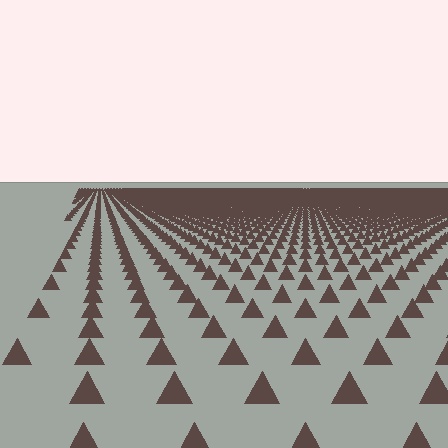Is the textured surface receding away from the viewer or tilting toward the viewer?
The surface is receding away from the viewer. Texture elements get smaller and denser toward the top.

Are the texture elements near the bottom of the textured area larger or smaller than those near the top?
Larger. Near the bottom, elements are closer to the viewer and appear at a bigger on-screen size.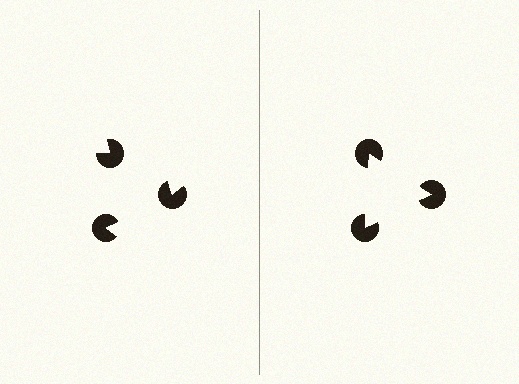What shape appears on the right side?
An illusory triangle.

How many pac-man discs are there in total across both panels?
6 — 3 on each side.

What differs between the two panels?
The pac-man discs are positioned identically on both sides; only the wedge orientations differ. On the right they align to a triangle; on the left they are misaligned.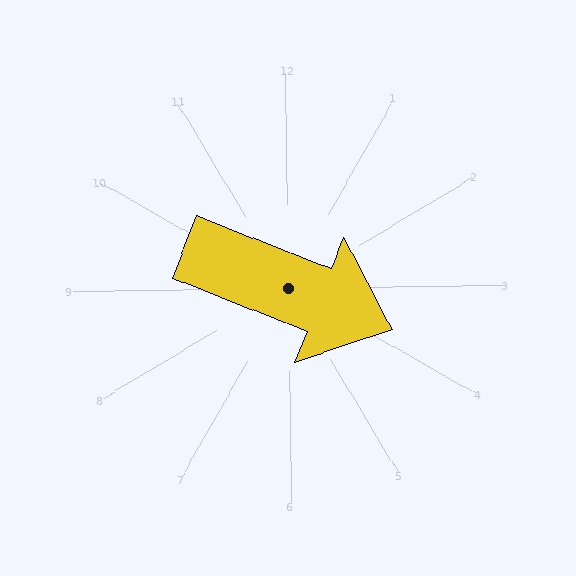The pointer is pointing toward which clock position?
Roughly 4 o'clock.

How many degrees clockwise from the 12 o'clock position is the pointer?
Approximately 112 degrees.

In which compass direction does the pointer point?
East.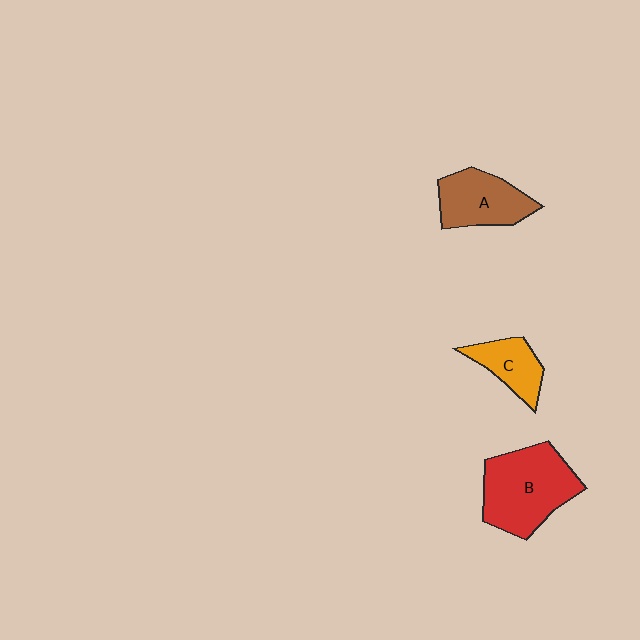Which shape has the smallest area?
Shape C (orange).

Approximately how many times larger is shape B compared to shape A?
Approximately 1.5 times.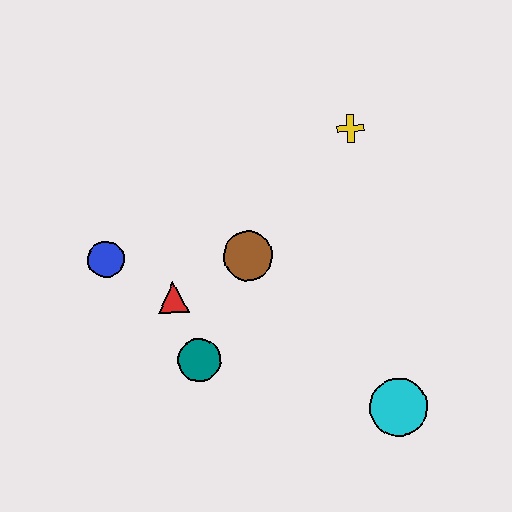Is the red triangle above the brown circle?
No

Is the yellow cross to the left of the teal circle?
No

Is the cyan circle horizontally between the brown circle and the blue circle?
No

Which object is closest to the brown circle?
The red triangle is closest to the brown circle.